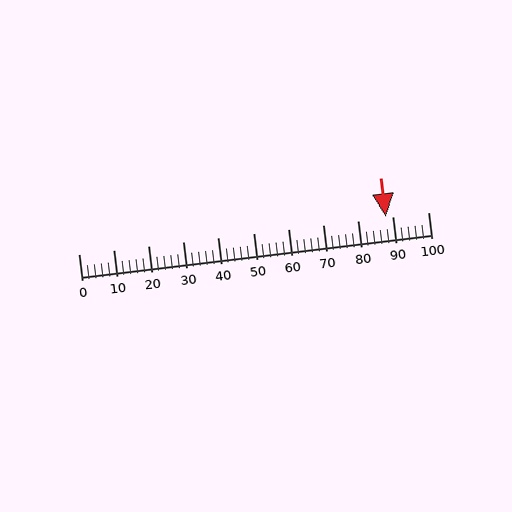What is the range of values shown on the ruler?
The ruler shows values from 0 to 100.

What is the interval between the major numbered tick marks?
The major tick marks are spaced 10 units apart.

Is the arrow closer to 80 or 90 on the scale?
The arrow is closer to 90.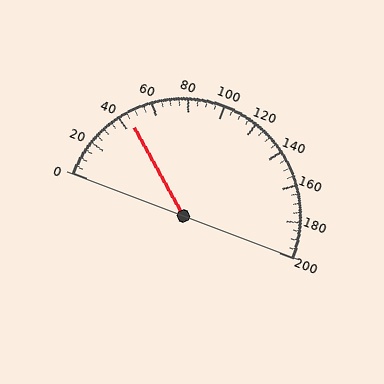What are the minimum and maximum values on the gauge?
The gauge ranges from 0 to 200.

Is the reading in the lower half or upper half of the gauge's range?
The reading is in the lower half of the range (0 to 200).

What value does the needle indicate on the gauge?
The needle indicates approximately 45.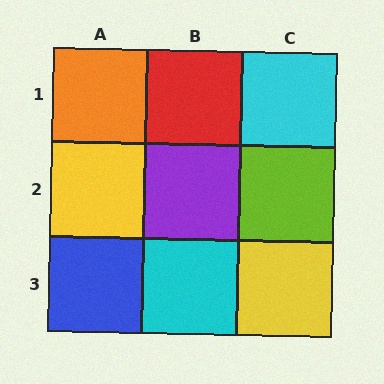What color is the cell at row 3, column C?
Yellow.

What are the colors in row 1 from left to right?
Orange, red, cyan.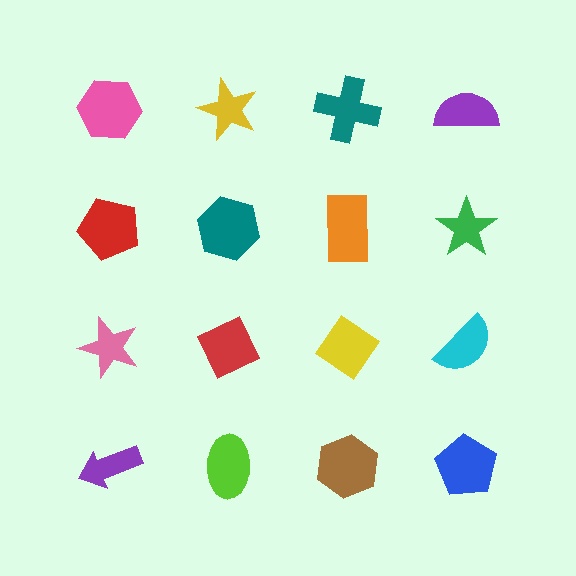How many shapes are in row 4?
4 shapes.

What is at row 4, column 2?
A lime ellipse.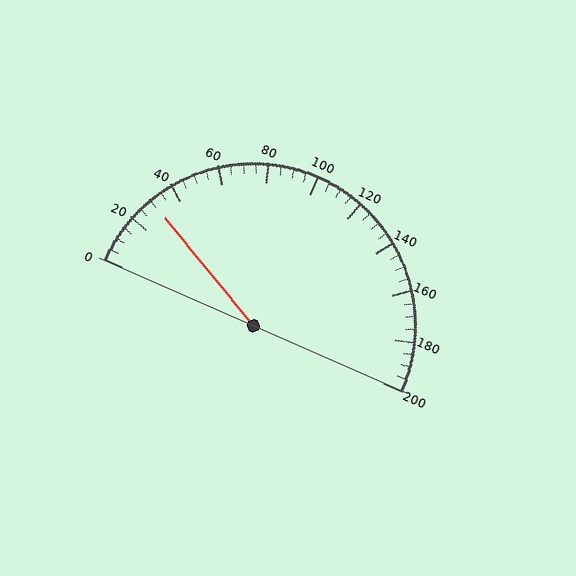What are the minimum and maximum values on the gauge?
The gauge ranges from 0 to 200.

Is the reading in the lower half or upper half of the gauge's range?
The reading is in the lower half of the range (0 to 200).